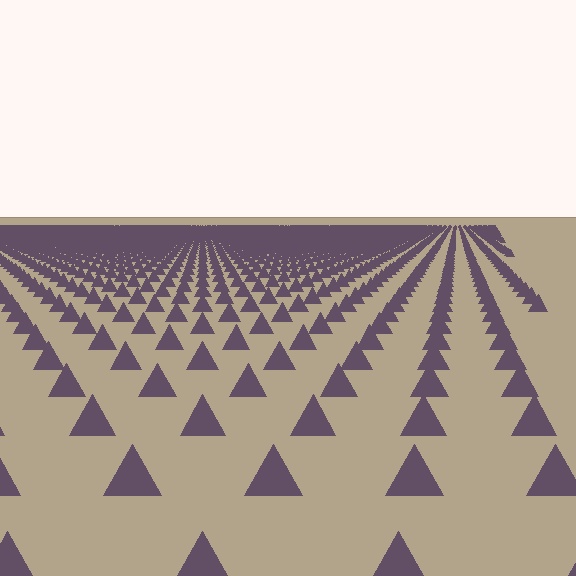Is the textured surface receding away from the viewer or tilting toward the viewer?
The surface is receding away from the viewer. Texture elements get smaller and denser toward the top.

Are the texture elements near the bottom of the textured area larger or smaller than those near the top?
Larger. Near the bottom, elements are closer to the viewer and appear at a bigger on-screen size.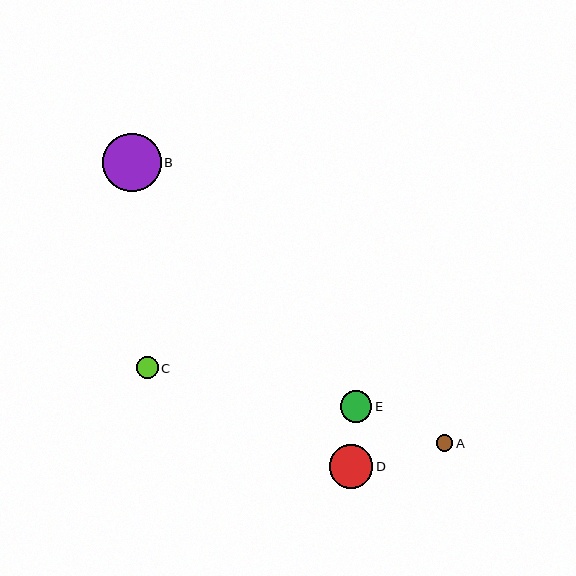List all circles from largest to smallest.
From largest to smallest: B, D, E, C, A.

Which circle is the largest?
Circle B is the largest with a size of approximately 59 pixels.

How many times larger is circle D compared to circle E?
Circle D is approximately 1.4 times the size of circle E.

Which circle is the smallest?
Circle A is the smallest with a size of approximately 16 pixels.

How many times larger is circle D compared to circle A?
Circle D is approximately 2.6 times the size of circle A.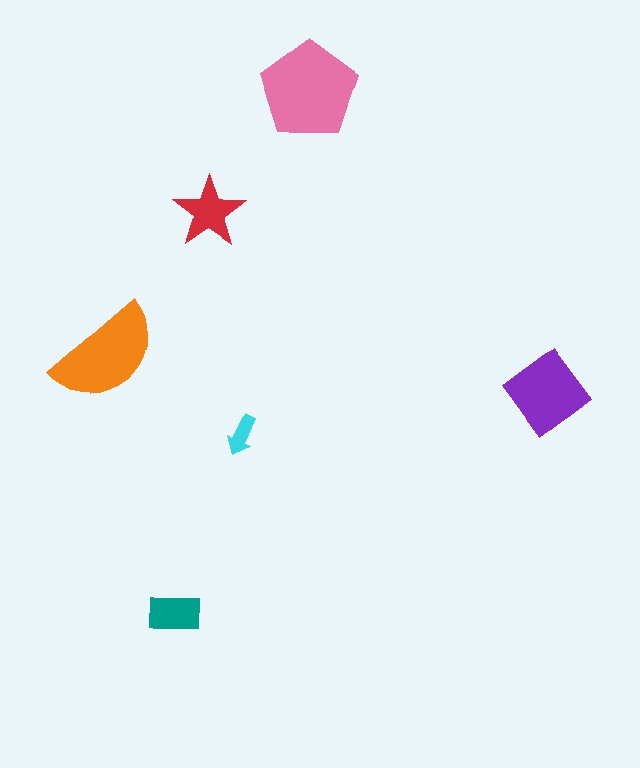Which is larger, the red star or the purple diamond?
The purple diamond.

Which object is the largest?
The pink pentagon.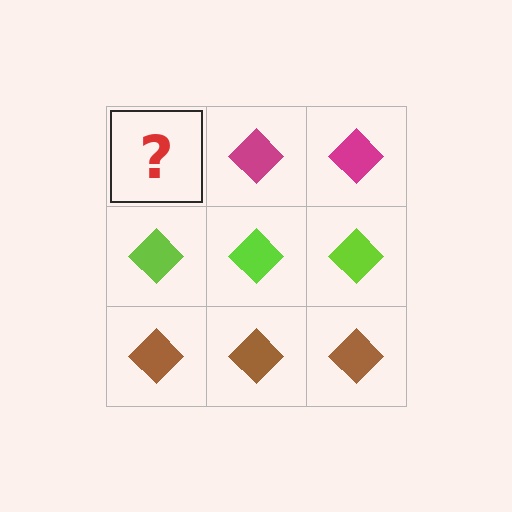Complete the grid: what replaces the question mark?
The question mark should be replaced with a magenta diamond.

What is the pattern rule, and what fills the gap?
The rule is that each row has a consistent color. The gap should be filled with a magenta diamond.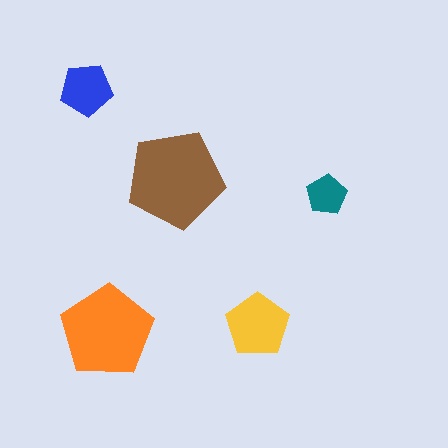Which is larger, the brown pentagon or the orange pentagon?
The brown one.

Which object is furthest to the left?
The blue pentagon is leftmost.